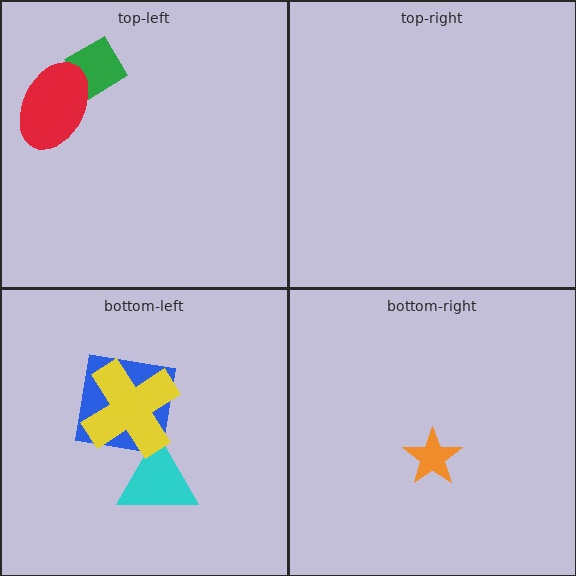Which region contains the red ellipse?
The top-left region.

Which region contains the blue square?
The bottom-left region.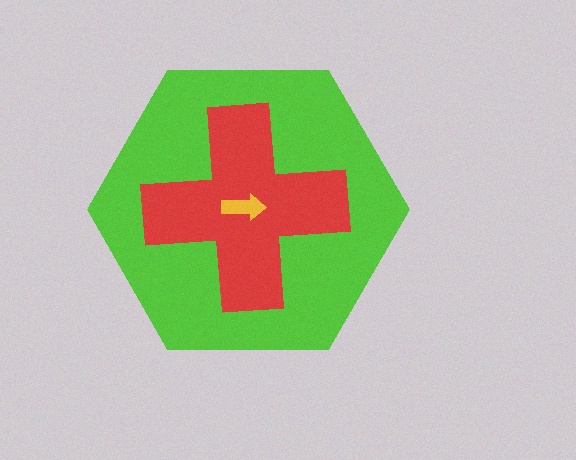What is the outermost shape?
The lime hexagon.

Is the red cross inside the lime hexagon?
Yes.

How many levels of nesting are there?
3.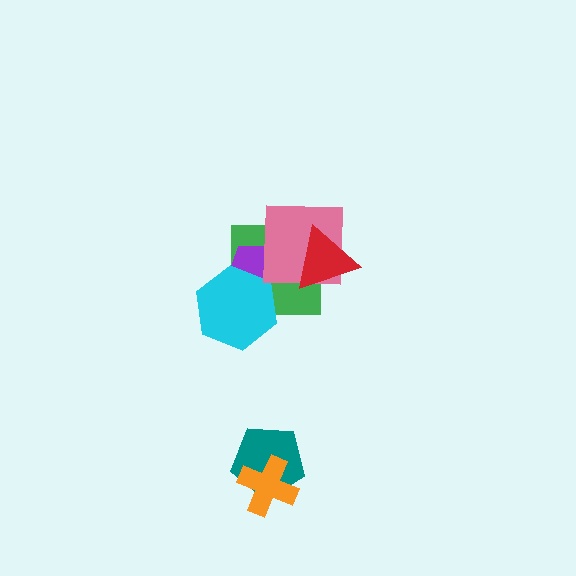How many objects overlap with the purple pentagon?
3 objects overlap with the purple pentagon.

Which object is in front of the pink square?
The red triangle is in front of the pink square.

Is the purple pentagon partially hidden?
Yes, it is partially covered by another shape.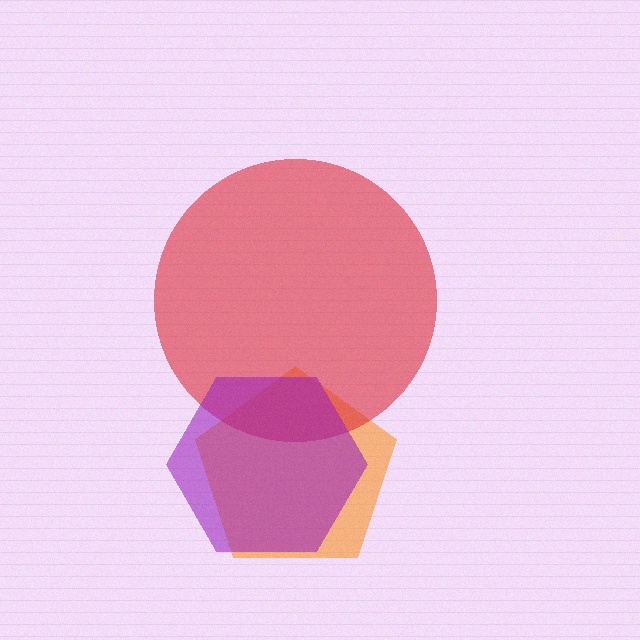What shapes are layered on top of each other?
The layered shapes are: an orange pentagon, a red circle, a purple hexagon.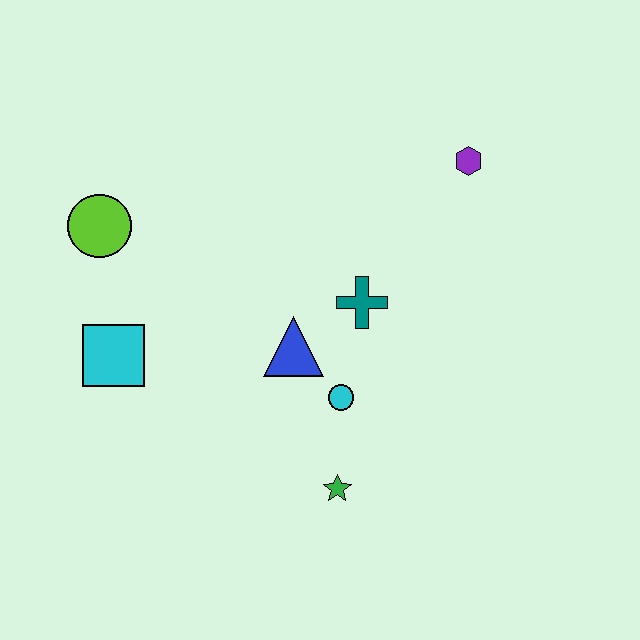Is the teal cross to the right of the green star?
Yes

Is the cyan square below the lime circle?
Yes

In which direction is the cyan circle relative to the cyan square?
The cyan circle is to the right of the cyan square.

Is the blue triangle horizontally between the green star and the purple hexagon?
No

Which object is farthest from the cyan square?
The purple hexagon is farthest from the cyan square.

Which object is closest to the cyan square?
The lime circle is closest to the cyan square.